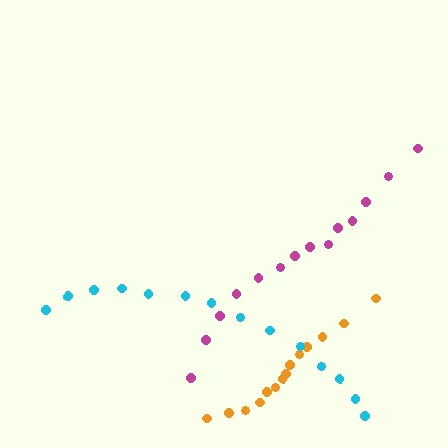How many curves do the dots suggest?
There are 3 distinct paths.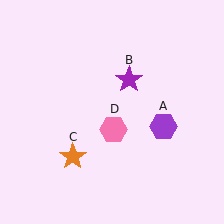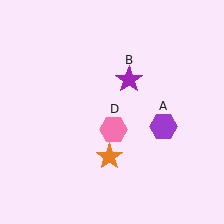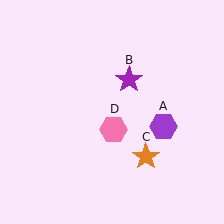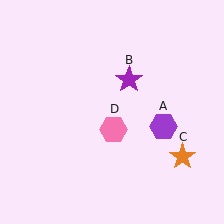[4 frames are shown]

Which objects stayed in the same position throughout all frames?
Purple hexagon (object A) and purple star (object B) and pink hexagon (object D) remained stationary.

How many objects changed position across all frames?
1 object changed position: orange star (object C).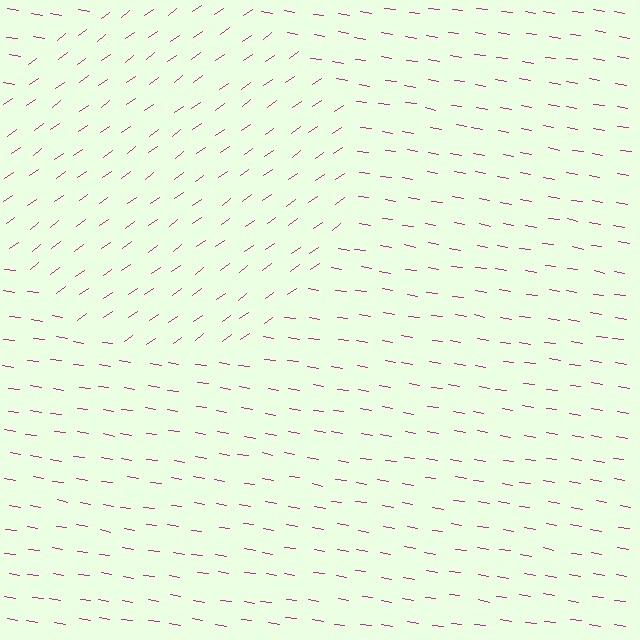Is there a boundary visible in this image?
Yes, there is a texture boundary formed by a change in line orientation.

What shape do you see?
I see a circle.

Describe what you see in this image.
The image is filled with small magenta line segments. A circle region in the image has lines oriented differently from the surrounding lines, creating a visible texture boundary.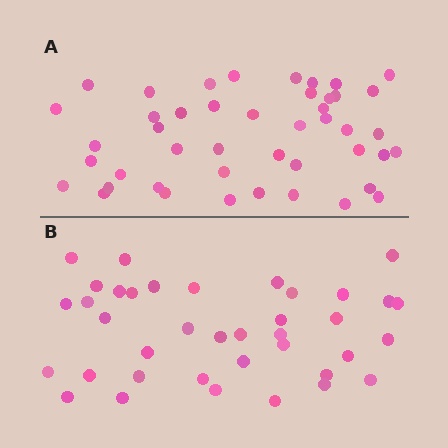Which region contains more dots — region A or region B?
Region A (the top region) has more dots.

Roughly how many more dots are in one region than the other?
Region A has roughly 8 or so more dots than region B.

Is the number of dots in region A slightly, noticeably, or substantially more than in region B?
Region A has only slightly more — the two regions are fairly close. The ratio is roughly 1.2 to 1.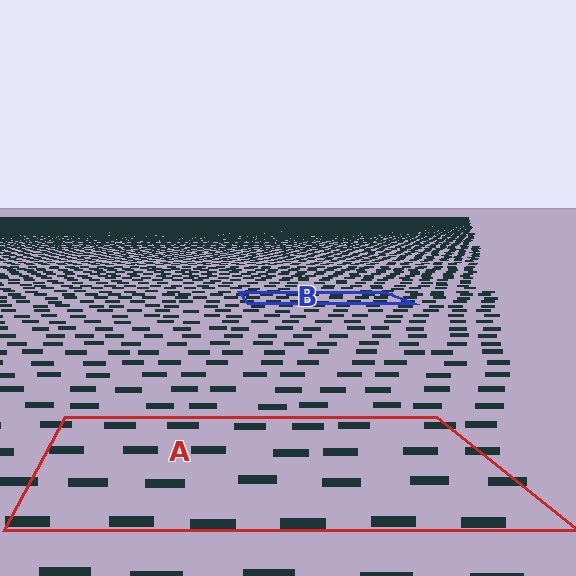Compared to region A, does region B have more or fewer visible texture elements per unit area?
Region B has more texture elements per unit area — they are packed more densely because it is farther away.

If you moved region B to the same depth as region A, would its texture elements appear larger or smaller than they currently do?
They would appear larger. At a closer depth, the same texture elements are projected at a bigger on-screen size.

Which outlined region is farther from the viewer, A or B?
Region B is farther from the viewer — the texture elements inside it appear smaller and more densely packed.